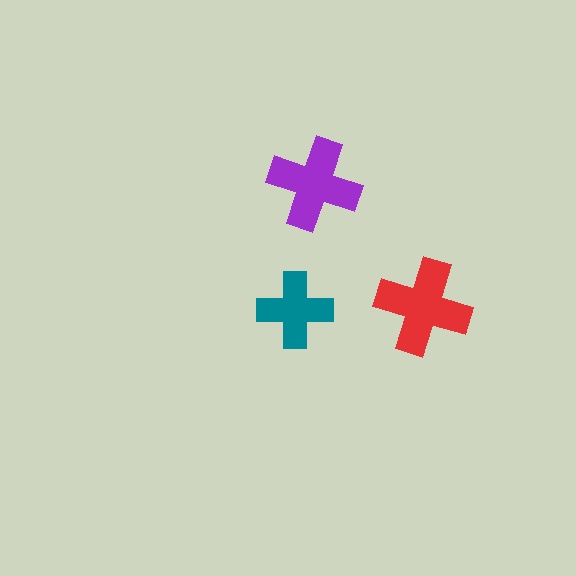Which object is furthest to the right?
The red cross is rightmost.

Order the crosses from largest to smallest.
the red one, the purple one, the teal one.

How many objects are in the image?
There are 3 objects in the image.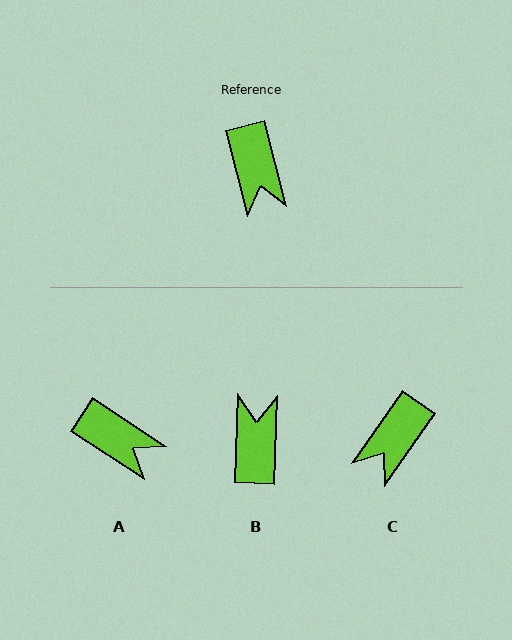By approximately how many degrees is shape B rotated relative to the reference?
Approximately 163 degrees counter-clockwise.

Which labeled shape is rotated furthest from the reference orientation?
B, about 163 degrees away.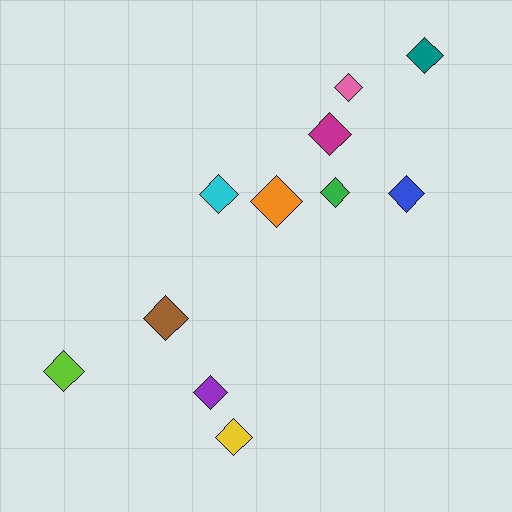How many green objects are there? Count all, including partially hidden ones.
There is 1 green object.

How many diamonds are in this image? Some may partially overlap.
There are 11 diamonds.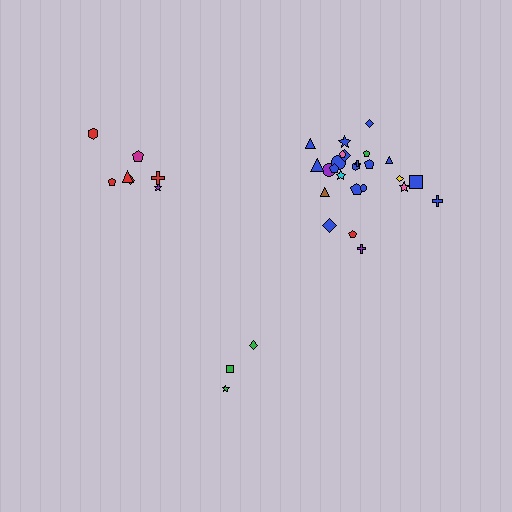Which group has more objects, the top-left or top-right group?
The top-right group.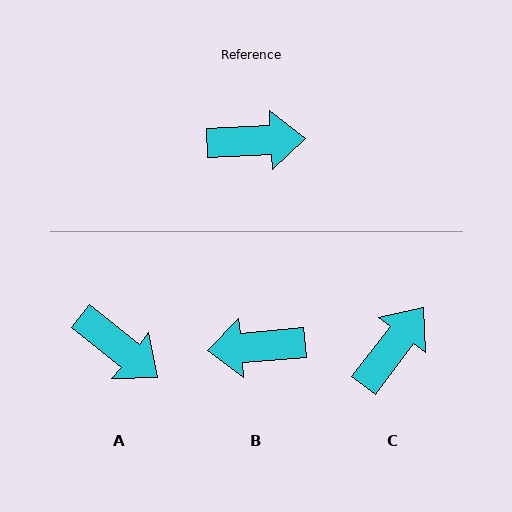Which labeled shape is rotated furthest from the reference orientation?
B, about 178 degrees away.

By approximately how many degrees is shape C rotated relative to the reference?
Approximately 50 degrees counter-clockwise.